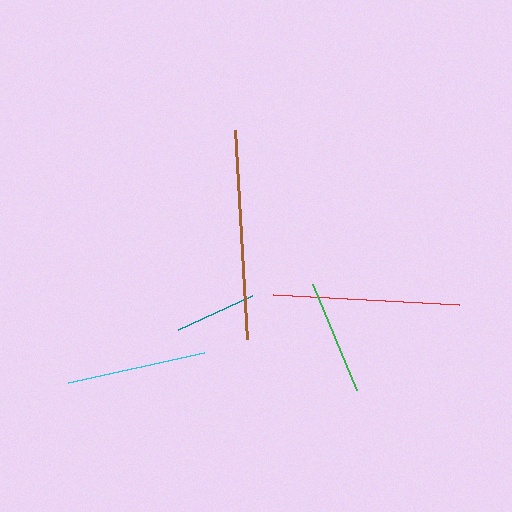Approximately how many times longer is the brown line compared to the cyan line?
The brown line is approximately 1.5 times the length of the cyan line.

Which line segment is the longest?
The brown line is the longest at approximately 209 pixels.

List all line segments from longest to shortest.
From longest to shortest: brown, red, cyan, green, teal.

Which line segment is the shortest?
The teal line is the shortest at approximately 82 pixels.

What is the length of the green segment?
The green segment is approximately 115 pixels long.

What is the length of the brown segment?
The brown segment is approximately 209 pixels long.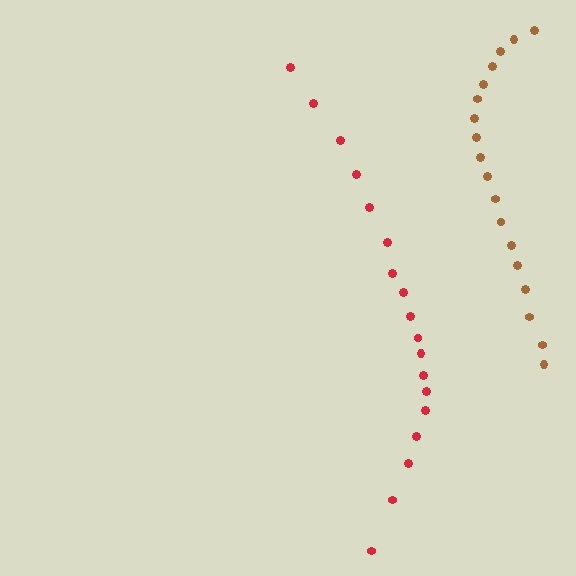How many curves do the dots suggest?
There are 2 distinct paths.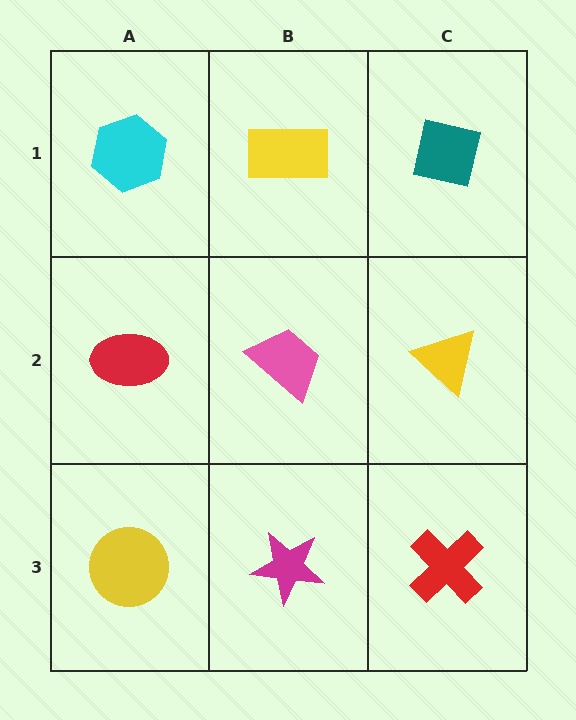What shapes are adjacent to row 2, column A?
A cyan hexagon (row 1, column A), a yellow circle (row 3, column A), a pink trapezoid (row 2, column B).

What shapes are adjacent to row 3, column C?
A yellow triangle (row 2, column C), a magenta star (row 3, column B).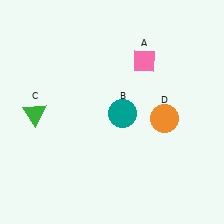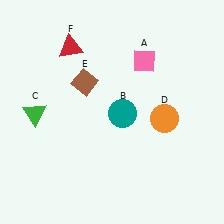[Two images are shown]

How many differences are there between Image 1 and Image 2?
There are 2 differences between the two images.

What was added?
A brown diamond (E), a red triangle (F) were added in Image 2.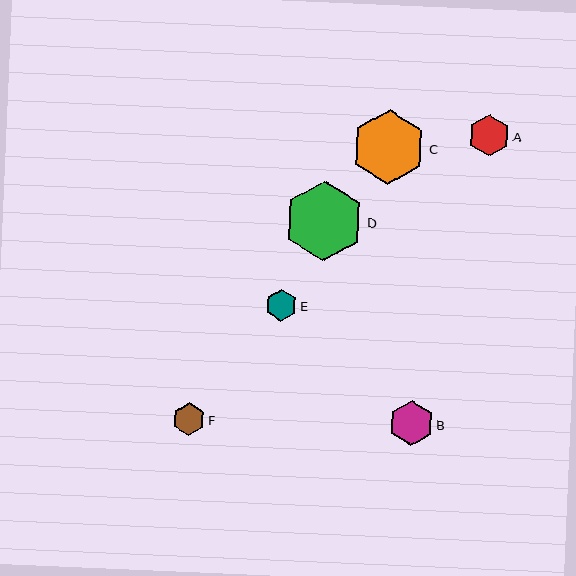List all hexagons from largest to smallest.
From largest to smallest: D, C, B, A, F, E.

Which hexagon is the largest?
Hexagon D is the largest with a size of approximately 80 pixels.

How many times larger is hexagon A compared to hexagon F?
Hexagon A is approximately 1.3 times the size of hexagon F.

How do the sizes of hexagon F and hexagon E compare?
Hexagon F and hexagon E are approximately the same size.